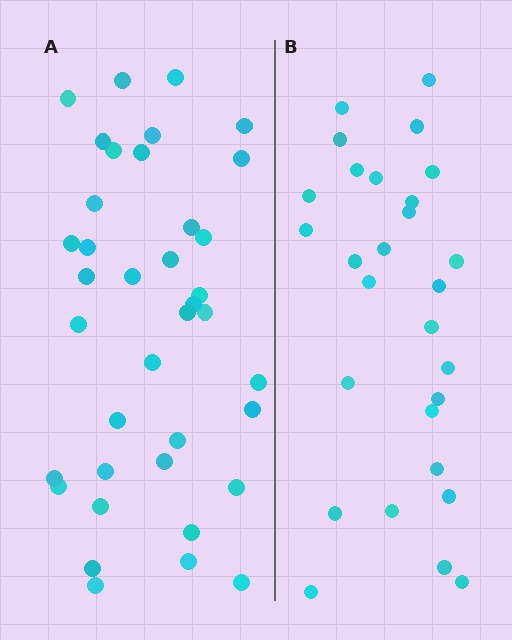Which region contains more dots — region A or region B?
Region A (the left region) has more dots.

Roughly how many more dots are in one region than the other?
Region A has roughly 10 or so more dots than region B.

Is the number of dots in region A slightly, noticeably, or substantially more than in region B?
Region A has noticeably more, but not dramatically so. The ratio is roughly 1.4 to 1.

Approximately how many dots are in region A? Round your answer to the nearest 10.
About 40 dots. (The exact count is 38, which rounds to 40.)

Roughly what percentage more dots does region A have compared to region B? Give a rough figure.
About 35% more.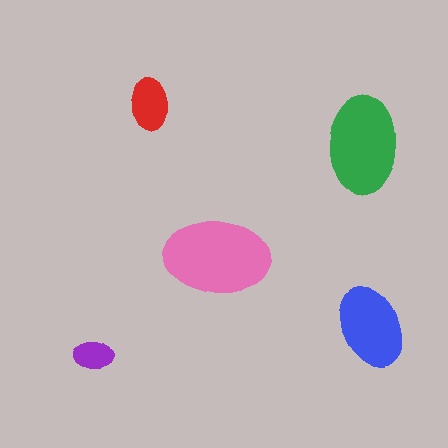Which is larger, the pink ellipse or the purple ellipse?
The pink one.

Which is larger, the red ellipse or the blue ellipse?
The blue one.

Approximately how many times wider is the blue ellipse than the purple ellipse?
About 2 times wider.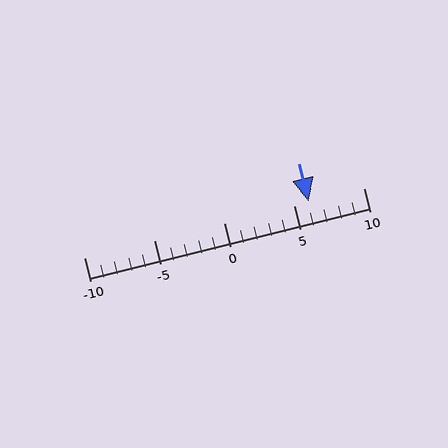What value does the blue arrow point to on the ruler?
The blue arrow points to approximately 6.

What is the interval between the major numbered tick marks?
The major tick marks are spaced 5 units apart.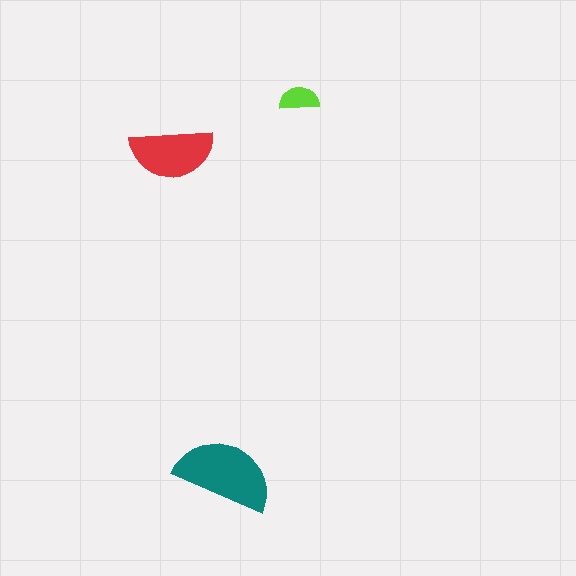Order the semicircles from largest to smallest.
the teal one, the red one, the lime one.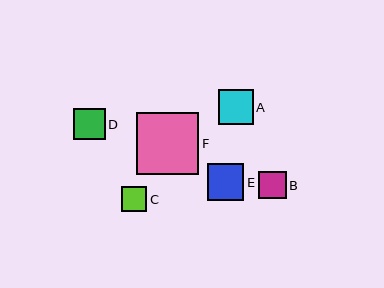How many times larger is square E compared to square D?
Square E is approximately 1.2 times the size of square D.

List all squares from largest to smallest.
From largest to smallest: F, E, A, D, B, C.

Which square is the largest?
Square F is the largest with a size of approximately 62 pixels.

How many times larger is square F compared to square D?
Square F is approximately 2.0 times the size of square D.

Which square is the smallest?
Square C is the smallest with a size of approximately 25 pixels.